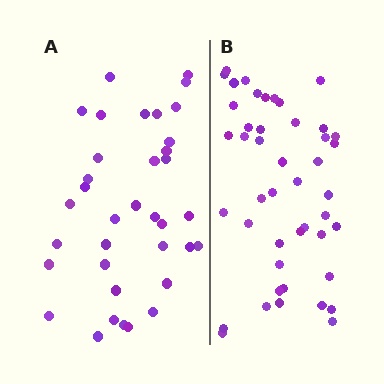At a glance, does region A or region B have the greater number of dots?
Region B (the right region) has more dots.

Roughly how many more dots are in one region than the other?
Region B has roughly 8 or so more dots than region A.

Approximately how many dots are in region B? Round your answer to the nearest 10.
About 40 dots. (The exact count is 45, which rounds to 40.)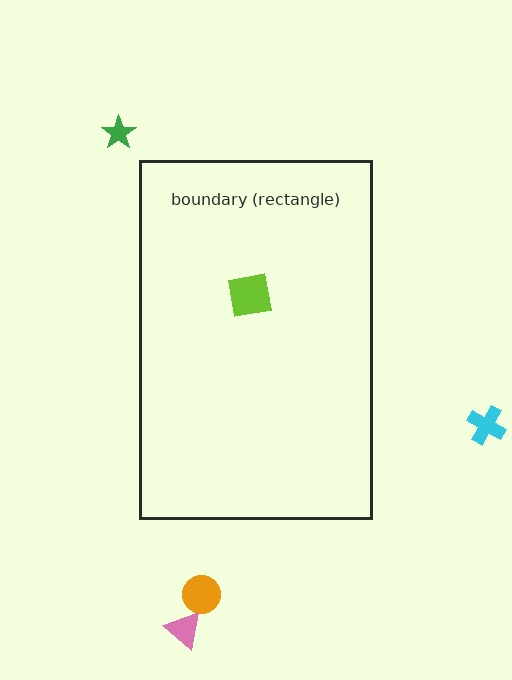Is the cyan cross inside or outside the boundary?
Outside.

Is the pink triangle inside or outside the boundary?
Outside.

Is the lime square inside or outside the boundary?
Inside.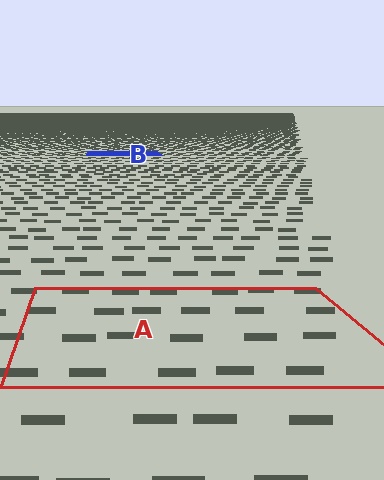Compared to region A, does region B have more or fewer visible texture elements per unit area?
Region B has more texture elements per unit area — they are packed more densely because it is farther away.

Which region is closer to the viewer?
Region A is closer. The texture elements there are larger and more spread out.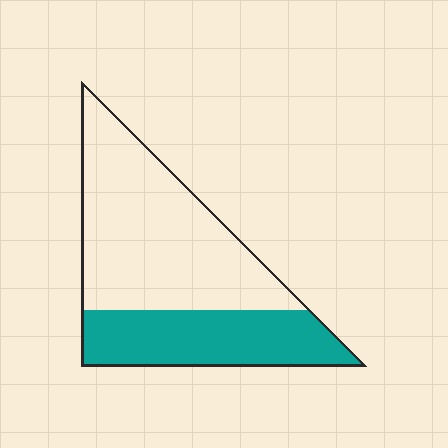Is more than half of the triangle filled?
No.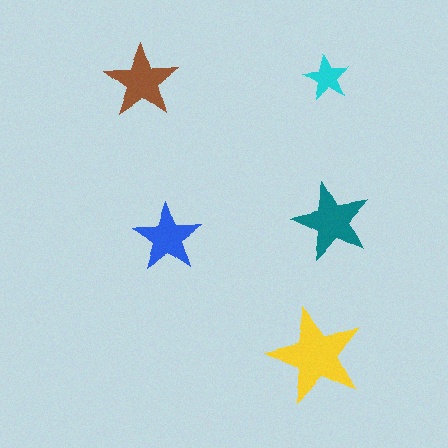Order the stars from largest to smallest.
the yellow one, the teal one, the brown one, the blue one, the cyan one.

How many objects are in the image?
There are 5 objects in the image.